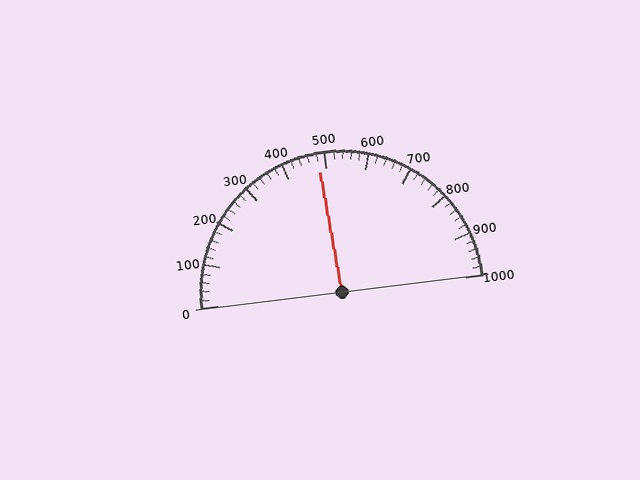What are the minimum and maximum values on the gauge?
The gauge ranges from 0 to 1000.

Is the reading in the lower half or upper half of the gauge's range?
The reading is in the lower half of the range (0 to 1000).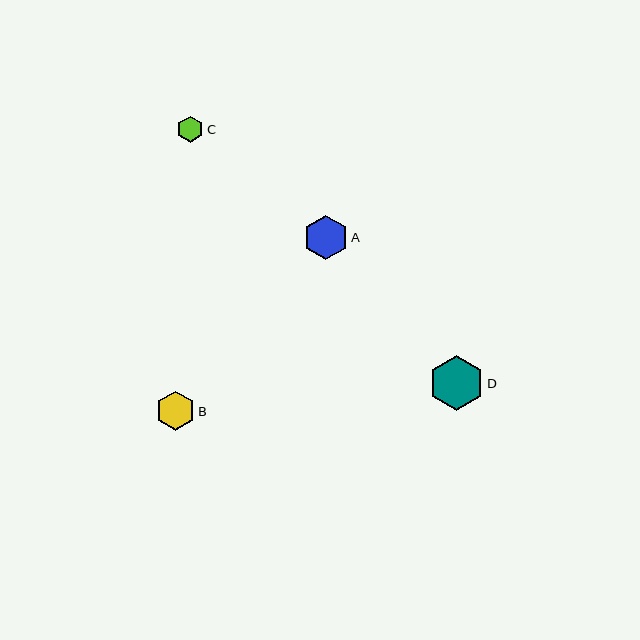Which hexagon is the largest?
Hexagon D is the largest with a size of approximately 55 pixels.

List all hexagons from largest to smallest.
From largest to smallest: D, A, B, C.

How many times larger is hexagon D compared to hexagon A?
Hexagon D is approximately 1.2 times the size of hexagon A.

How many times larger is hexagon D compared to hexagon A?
Hexagon D is approximately 1.2 times the size of hexagon A.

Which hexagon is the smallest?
Hexagon C is the smallest with a size of approximately 26 pixels.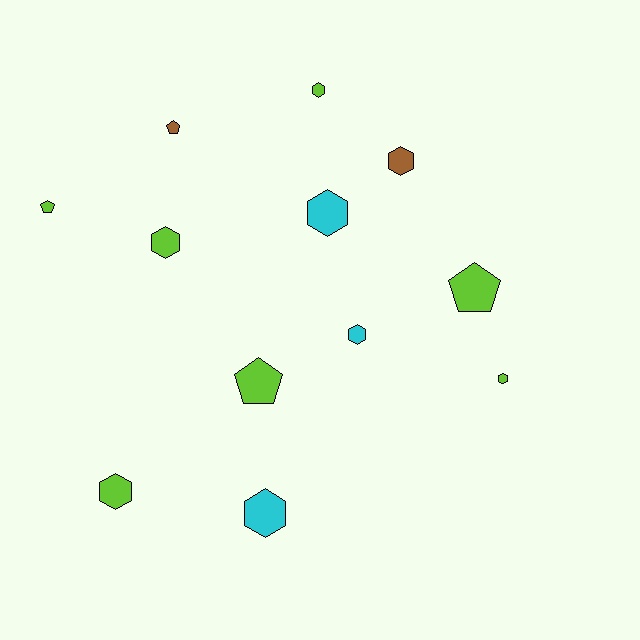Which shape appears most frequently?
Hexagon, with 8 objects.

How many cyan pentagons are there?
There are no cyan pentagons.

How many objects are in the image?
There are 12 objects.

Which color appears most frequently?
Lime, with 7 objects.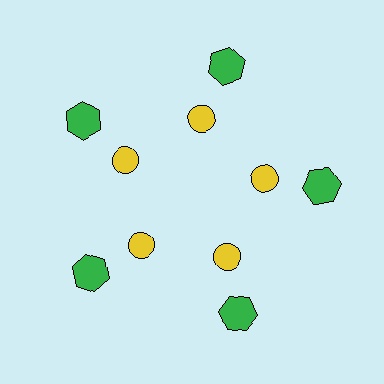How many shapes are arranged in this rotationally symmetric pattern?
There are 10 shapes, arranged in 5 groups of 2.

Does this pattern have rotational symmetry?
Yes, this pattern has 5-fold rotational symmetry. It looks the same after rotating 72 degrees around the center.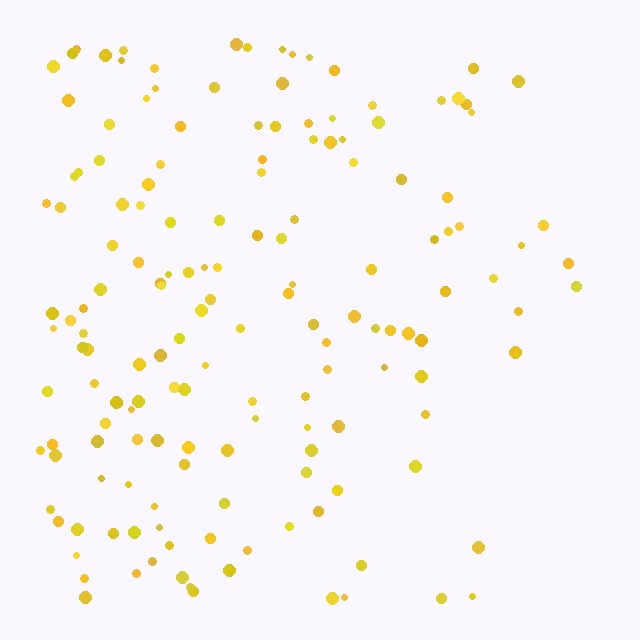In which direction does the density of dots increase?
From right to left, with the left side densest.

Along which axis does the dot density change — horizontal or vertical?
Horizontal.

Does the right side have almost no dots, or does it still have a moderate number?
Still a moderate number, just noticeably fewer than the left.